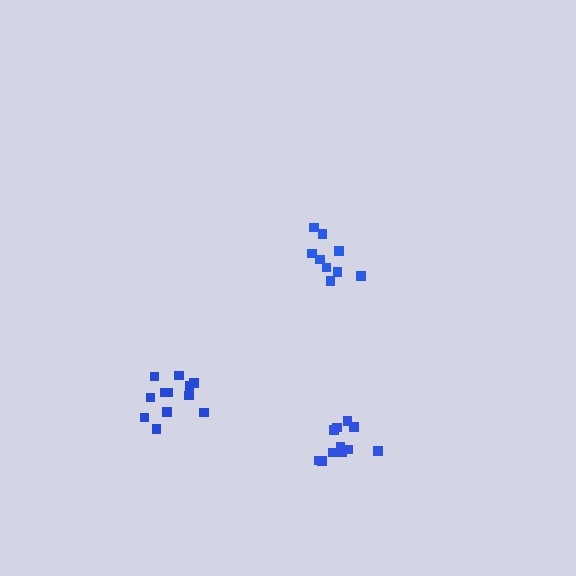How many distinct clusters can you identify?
There are 3 distinct clusters.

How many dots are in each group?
Group 1: 13 dots, Group 2: 9 dots, Group 3: 11 dots (33 total).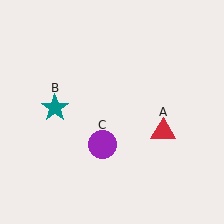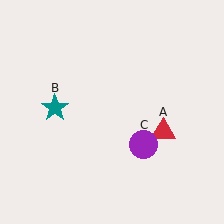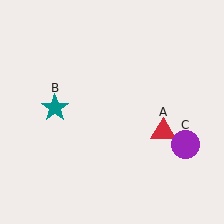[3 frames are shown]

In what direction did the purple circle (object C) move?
The purple circle (object C) moved right.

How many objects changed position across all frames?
1 object changed position: purple circle (object C).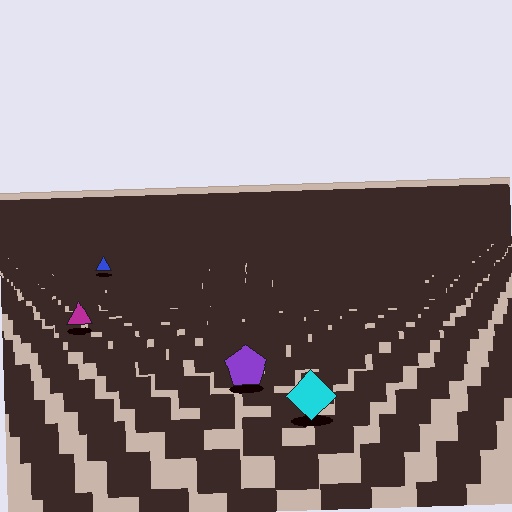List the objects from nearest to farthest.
From nearest to farthest: the cyan diamond, the purple pentagon, the magenta triangle, the blue triangle.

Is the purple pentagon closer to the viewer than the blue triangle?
Yes. The purple pentagon is closer — you can tell from the texture gradient: the ground texture is coarser near it.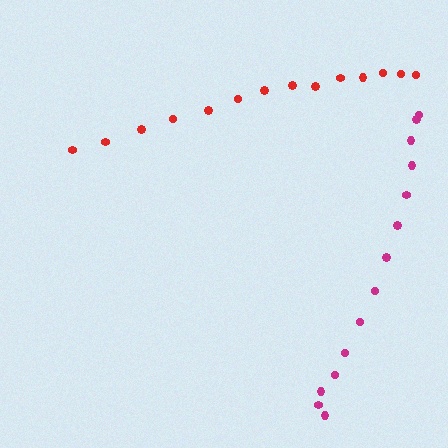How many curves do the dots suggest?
There are 2 distinct paths.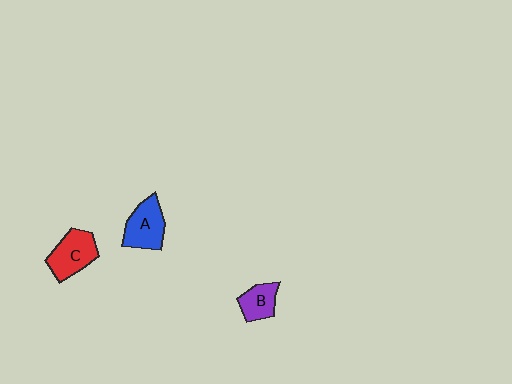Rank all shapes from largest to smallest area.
From largest to smallest: C (red), A (blue), B (purple).